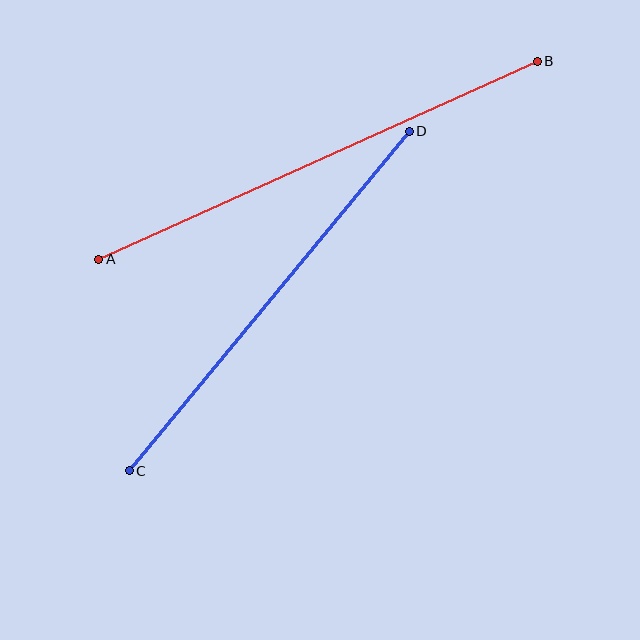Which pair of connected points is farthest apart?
Points A and B are farthest apart.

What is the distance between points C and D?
The distance is approximately 440 pixels.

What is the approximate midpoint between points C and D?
The midpoint is at approximately (269, 301) pixels.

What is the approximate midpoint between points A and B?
The midpoint is at approximately (318, 160) pixels.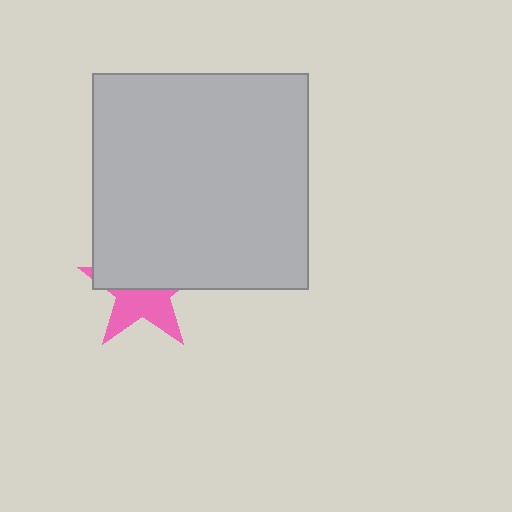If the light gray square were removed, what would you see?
You would see the complete pink star.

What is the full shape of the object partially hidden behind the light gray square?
The partially hidden object is a pink star.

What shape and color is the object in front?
The object in front is a light gray square.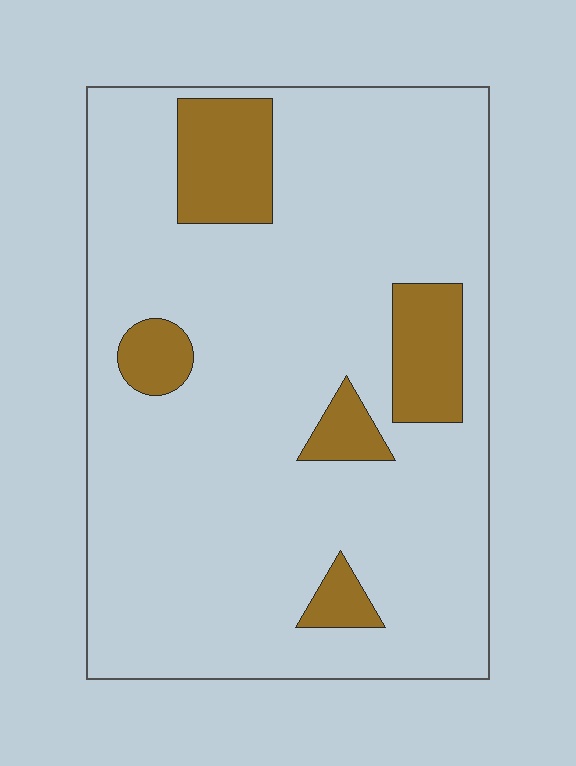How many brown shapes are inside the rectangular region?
5.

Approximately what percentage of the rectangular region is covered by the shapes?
Approximately 15%.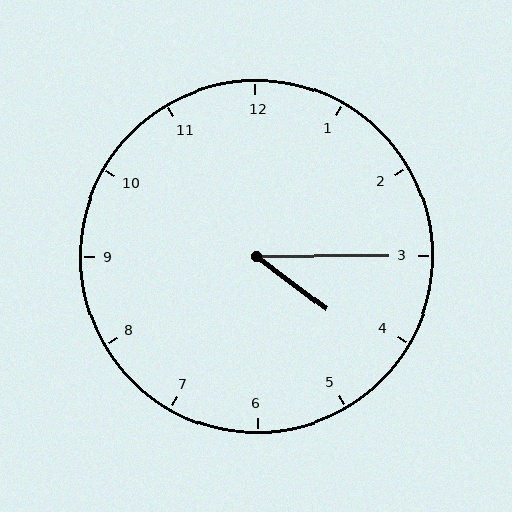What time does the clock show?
4:15.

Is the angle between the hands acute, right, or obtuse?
It is acute.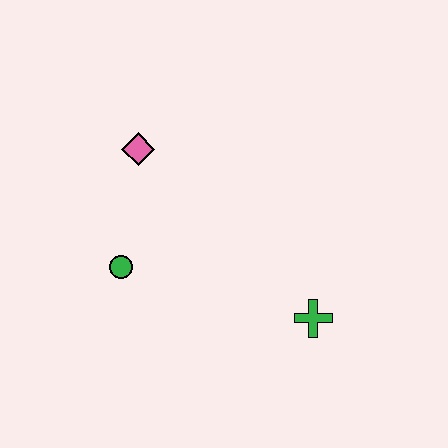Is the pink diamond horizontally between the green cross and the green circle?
Yes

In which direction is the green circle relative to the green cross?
The green circle is to the left of the green cross.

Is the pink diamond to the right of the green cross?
No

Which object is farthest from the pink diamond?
The green cross is farthest from the pink diamond.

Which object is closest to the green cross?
The green circle is closest to the green cross.